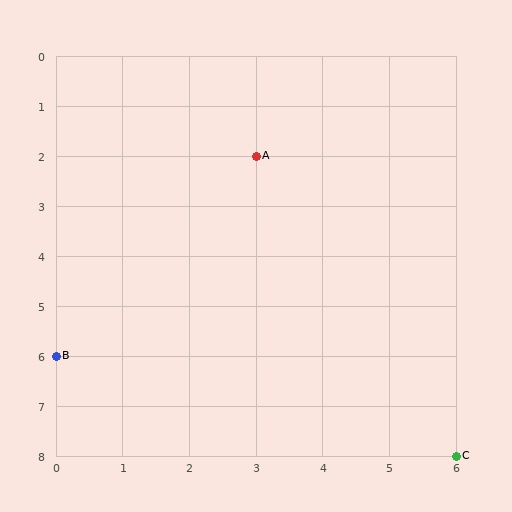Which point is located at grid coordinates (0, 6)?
Point B is at (0, 6).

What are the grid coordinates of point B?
Point B is at grid coordinates (0, 6).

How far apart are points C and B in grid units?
Points C and B are 6 columns and 2 rows apart (about 6.3 grid units diagonally).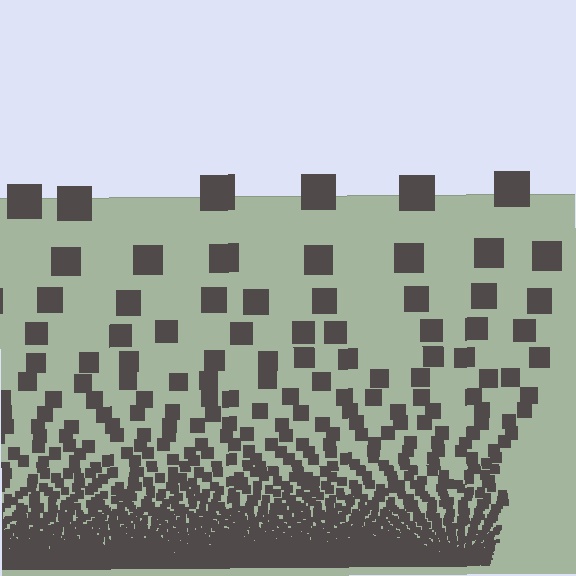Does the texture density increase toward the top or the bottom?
Density increases toward the bottom.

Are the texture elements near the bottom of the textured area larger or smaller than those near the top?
Smaller. The gradient is inverted — elements near the bottom are smaller and denser.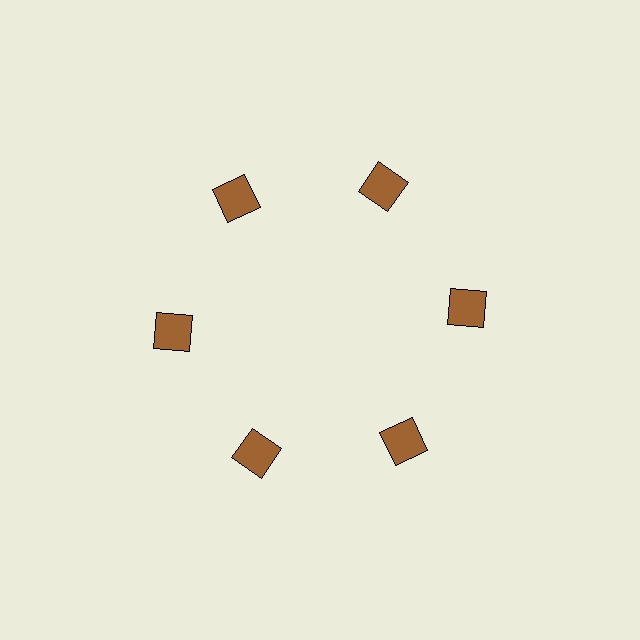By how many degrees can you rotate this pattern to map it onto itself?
The pattern maps onto itself every 60 degrees of rotation.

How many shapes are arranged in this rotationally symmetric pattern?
There are 6 shapes, arranged in 6 groups of 1.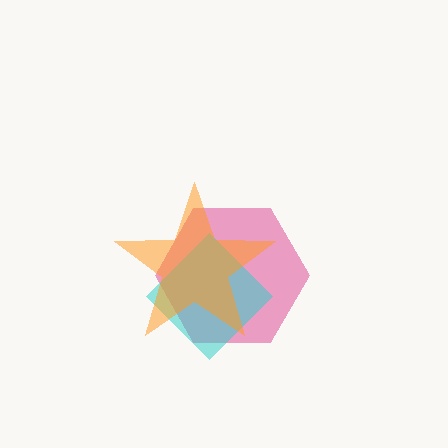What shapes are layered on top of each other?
The layered shapes are: a pink hexagon, a cyan diamond, an orange star.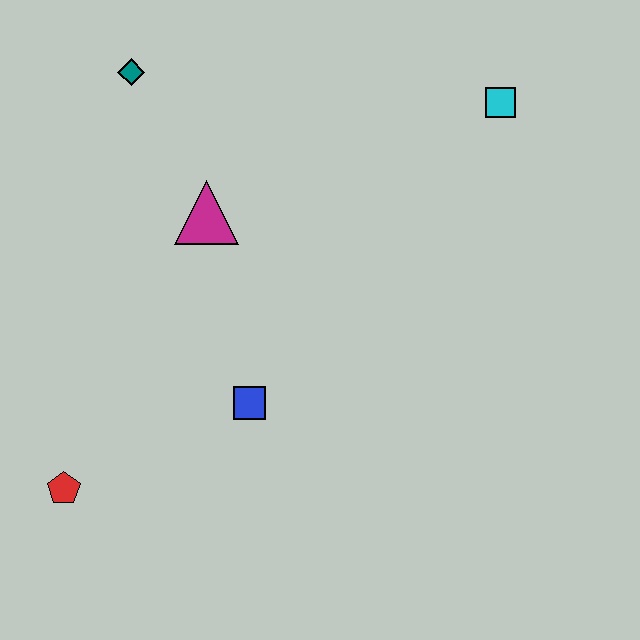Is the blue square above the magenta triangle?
No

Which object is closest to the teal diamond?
The magenta triangle is closest to the teal diamond.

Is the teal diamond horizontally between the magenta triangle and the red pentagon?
Yes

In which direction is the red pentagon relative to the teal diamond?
The red pentagon is below the teal diamond.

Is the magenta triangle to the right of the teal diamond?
Yes